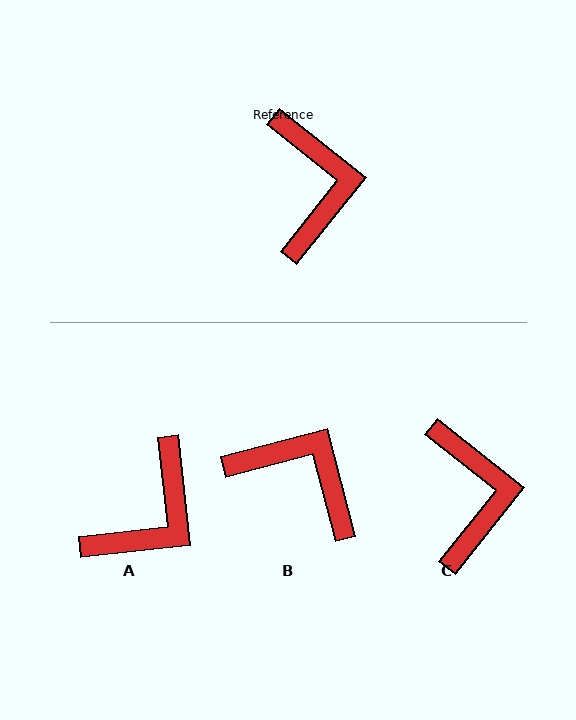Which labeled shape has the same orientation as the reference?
C.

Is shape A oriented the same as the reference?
No, it is off by about 45 degrees.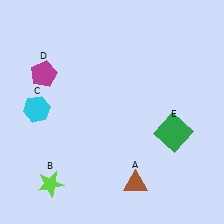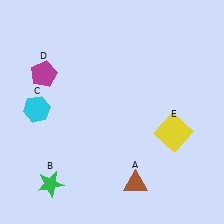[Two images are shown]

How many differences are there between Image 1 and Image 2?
There are 2 differences between the two images.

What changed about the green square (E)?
In Image 1, E is green. In Image 2, it changed to yellow.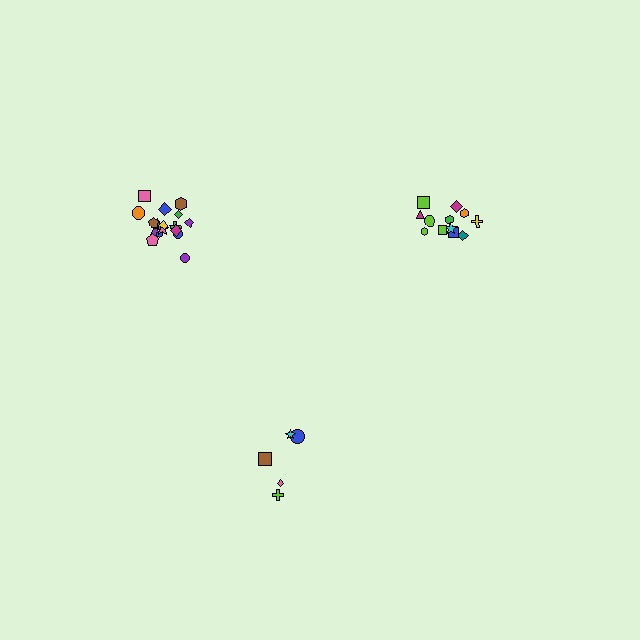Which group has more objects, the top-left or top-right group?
The top-left group.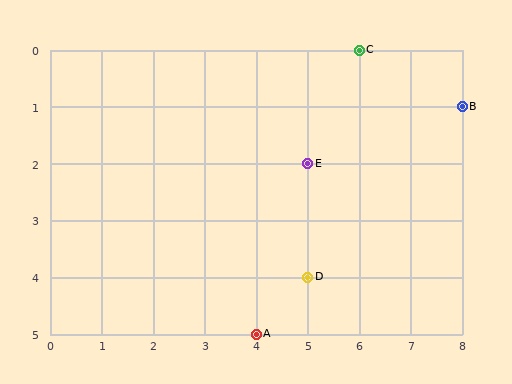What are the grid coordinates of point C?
Point C is at grid coordinates (6, 0).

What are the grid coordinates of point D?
Point D is at grid coordinates (5, 4).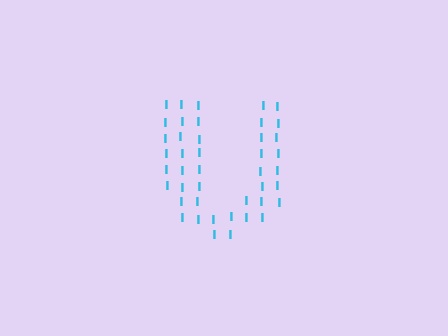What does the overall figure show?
The overall figure shows the letter U.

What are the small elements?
The small elements are letter I's.